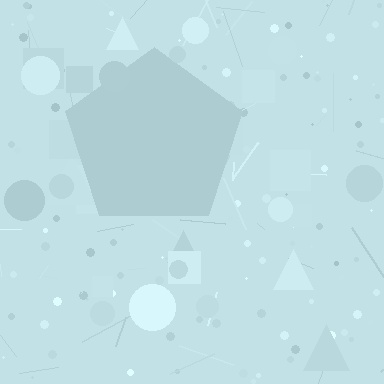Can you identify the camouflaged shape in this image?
The camouflaged shape is a pentagon.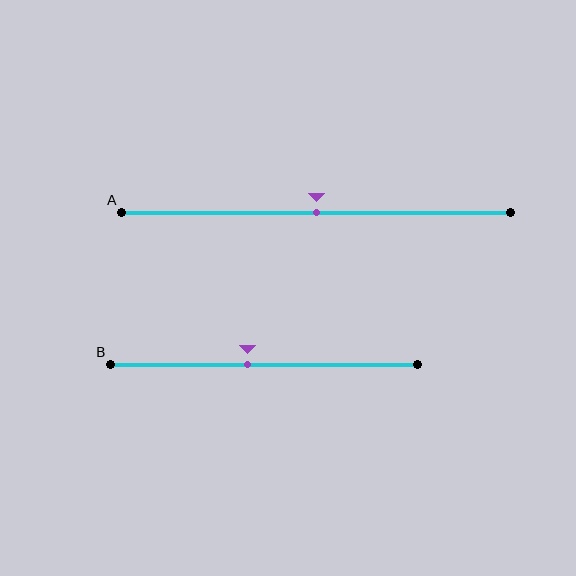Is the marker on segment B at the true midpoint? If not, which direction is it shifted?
No, the marker on segment B is shifted to the left by about 5% of the segment length.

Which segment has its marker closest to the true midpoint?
Segment A has its marker closest to the true midpoint.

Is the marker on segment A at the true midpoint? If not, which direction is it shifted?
Yes, the marker on segment A is at the true midpoint.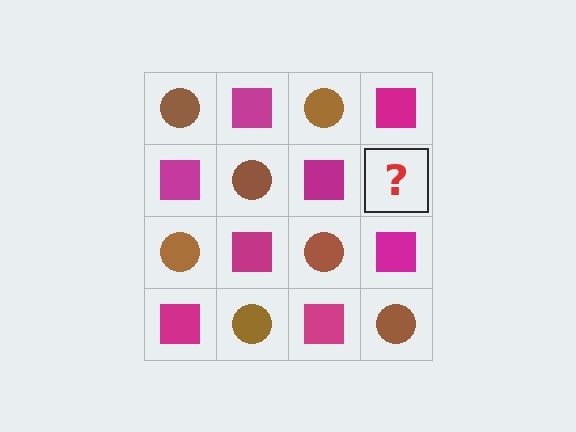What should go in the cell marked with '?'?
The missing cell should contain a brown circle.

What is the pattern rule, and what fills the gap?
The rule is that it alternates brown circle and magenta square in a checkerboard pattern. The gap should be filled with a brown circle.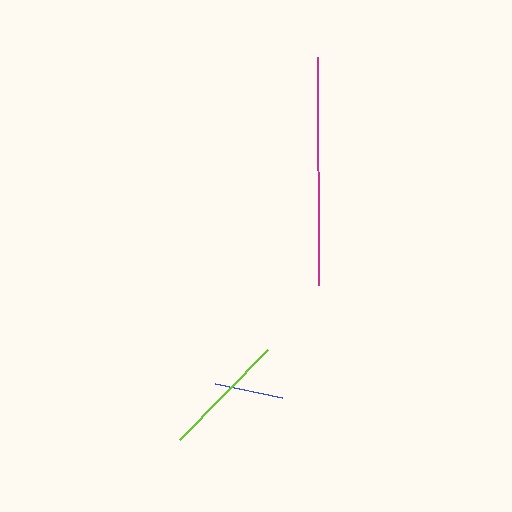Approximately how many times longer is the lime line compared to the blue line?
The lime line is approximately 1.9 times the length of the blue line.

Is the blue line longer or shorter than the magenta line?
The magenta line is longer than the blue line.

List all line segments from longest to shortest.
From longest to shortest: magenta, lime, blue.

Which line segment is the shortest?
The blue line is the shortest at approximately 69 pixels.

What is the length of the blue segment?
The blue segment is approximately 69 pixels long.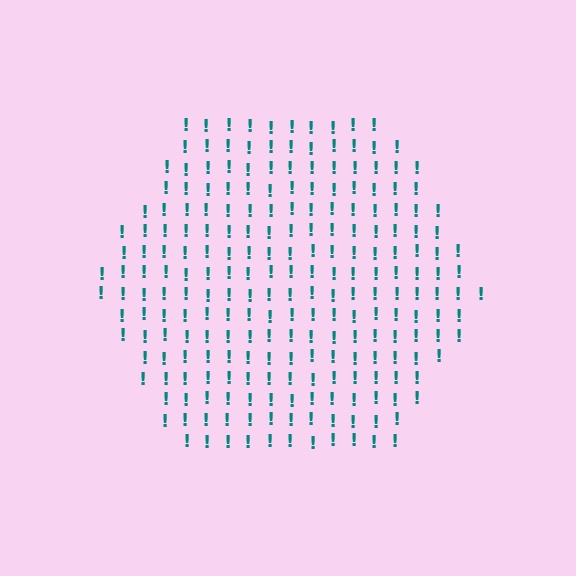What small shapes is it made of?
It is made of small exclamation marks.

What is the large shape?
The large shape is a hexagon.